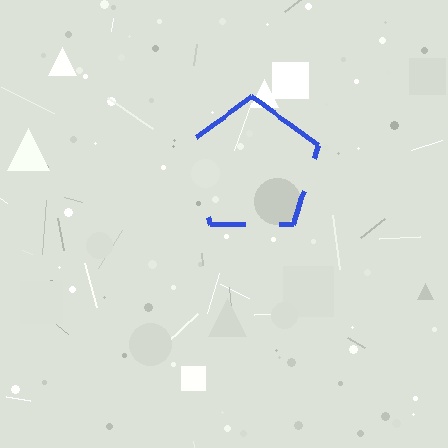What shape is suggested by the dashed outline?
The dashed outline suggests a pentagon.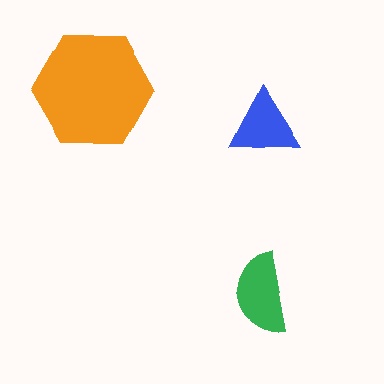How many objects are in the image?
There are 3 objects in the image.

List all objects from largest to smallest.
The orange hexagon, the green semicircle, the blue triangle.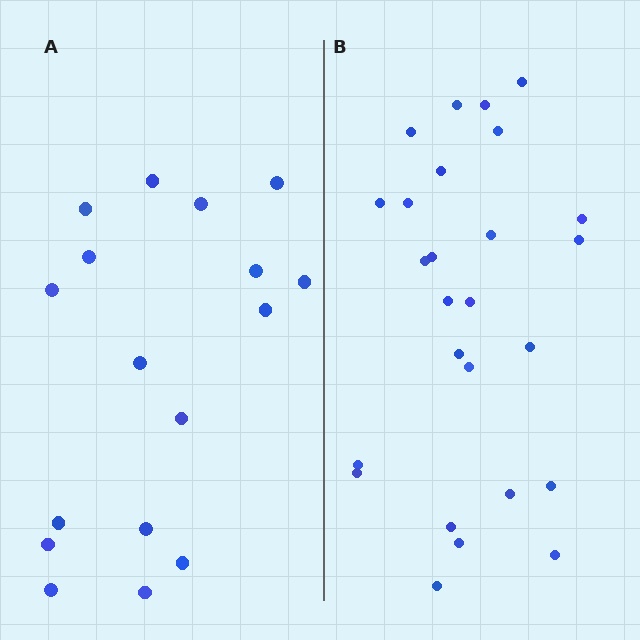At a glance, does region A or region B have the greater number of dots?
Region B (the right region) has more dots.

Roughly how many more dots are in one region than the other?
Region B has roughly 8 or so more dots than region A.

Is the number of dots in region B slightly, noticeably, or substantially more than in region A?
Region B has substantially more. The ratio is roughly 1.5 to 1.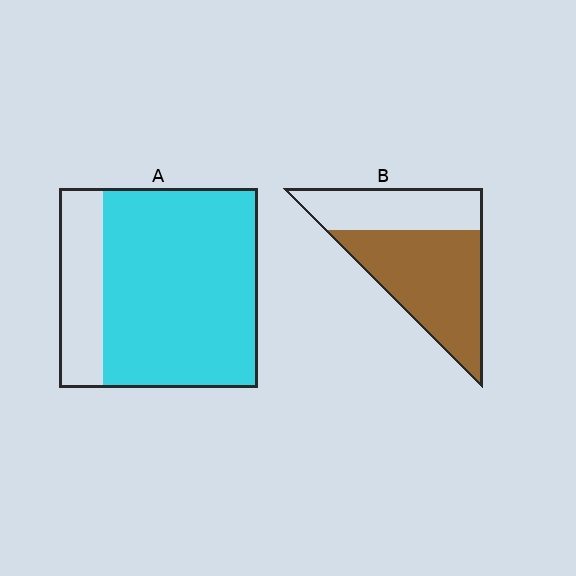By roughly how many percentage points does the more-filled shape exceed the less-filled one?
By roughly 15 percentage points (A over B).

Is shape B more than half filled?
Yes.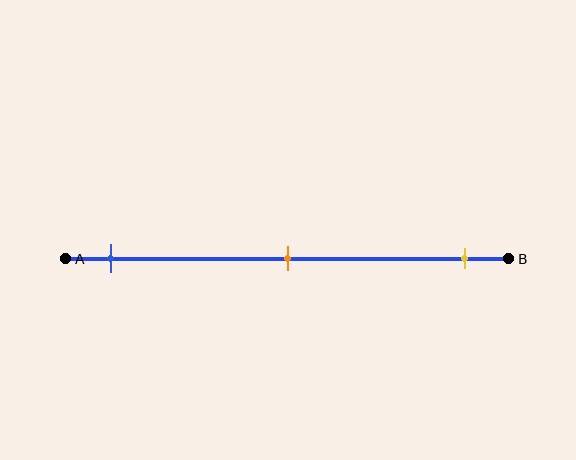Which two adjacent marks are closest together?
The blue and orange marks are the closest adjacent pair.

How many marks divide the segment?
There are 3 marks dividing the segment.